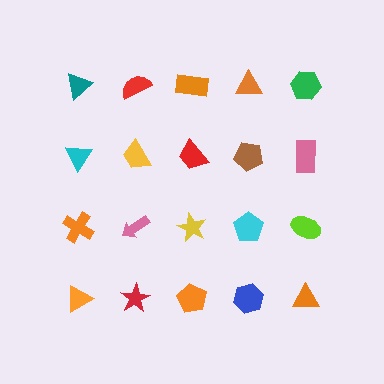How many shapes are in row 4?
5 shapes.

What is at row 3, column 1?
An orange cross.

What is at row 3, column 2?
A pink arrow.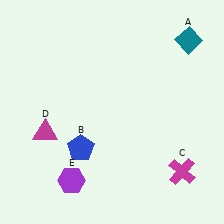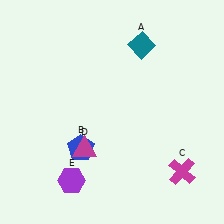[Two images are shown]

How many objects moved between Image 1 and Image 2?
2 objects moved between the two images.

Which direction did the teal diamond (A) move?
The teal diamond (A) moved left.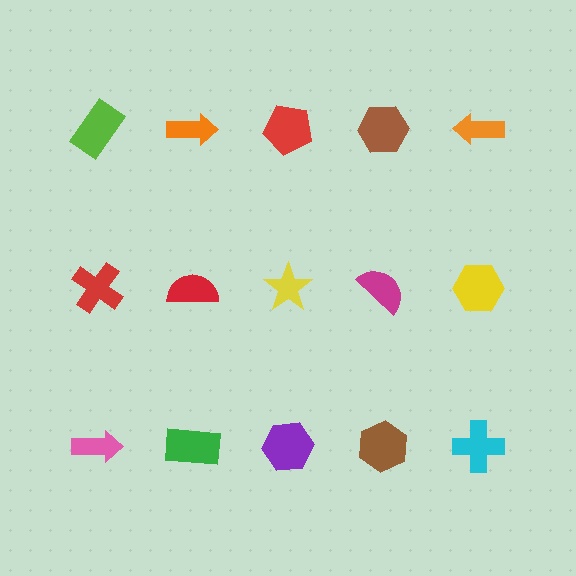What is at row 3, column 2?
A green rectangle.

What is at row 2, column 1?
A red cross.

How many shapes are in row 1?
5 shapes.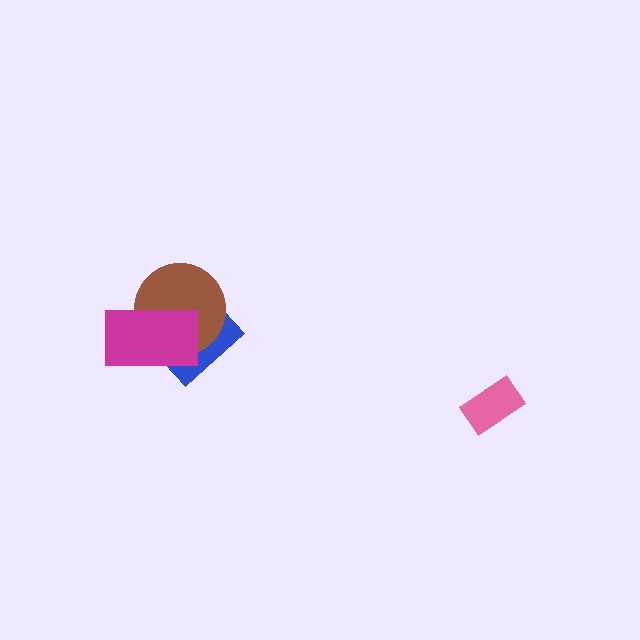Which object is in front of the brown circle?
The magenta rectangle is in front of the brown circle.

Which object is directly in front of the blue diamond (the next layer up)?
The brown circle is directly in front of the blue diamond.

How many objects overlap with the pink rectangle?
0 objects overlap with the pink rectangle.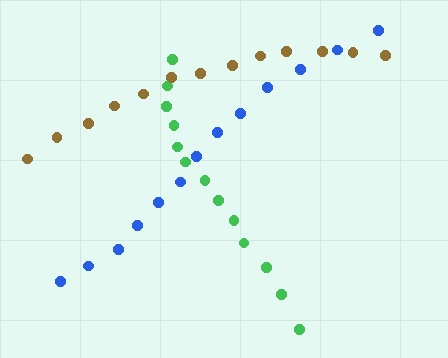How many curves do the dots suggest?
There are 3 distinct paths.